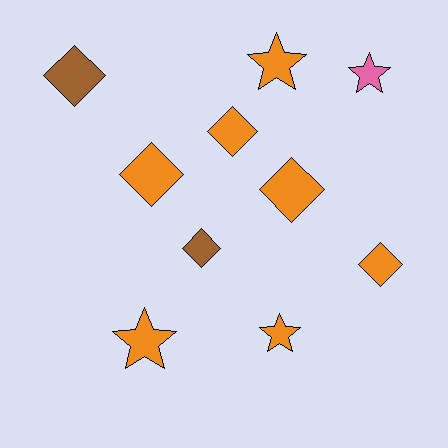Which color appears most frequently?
Orange, with 7 objects.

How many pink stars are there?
There is 1 pink star.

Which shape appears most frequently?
Diamond, with 6 objects.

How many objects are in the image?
There are 10 objects.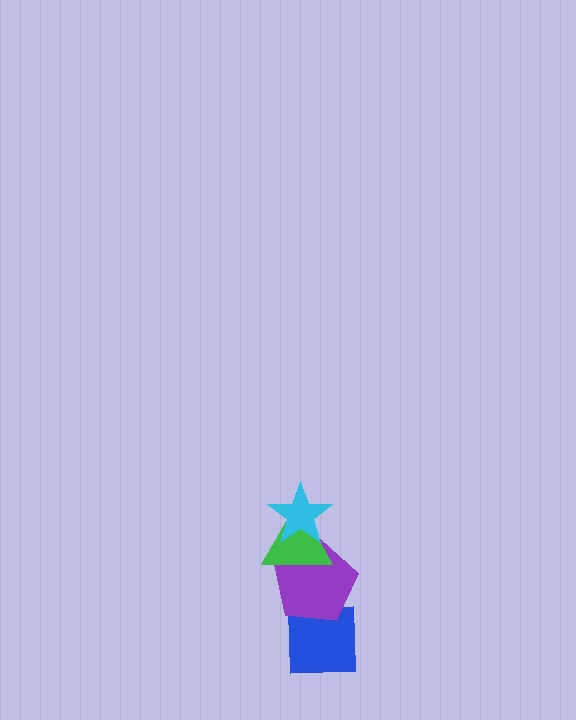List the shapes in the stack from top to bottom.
From top to bottom: the cyan star, the green triangle, the purple pentagon, the blue square.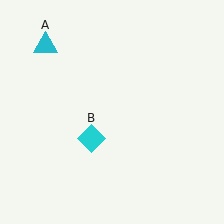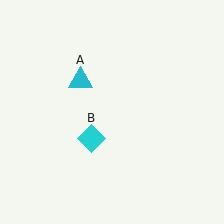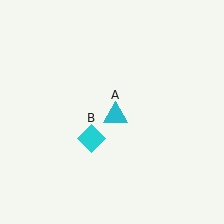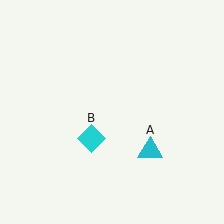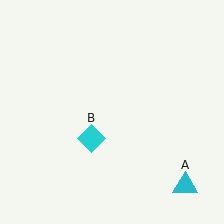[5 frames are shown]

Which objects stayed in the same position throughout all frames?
Cyan diamond (object B) remained stationary.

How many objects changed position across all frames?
1 object changed position: cyan triangle (object A).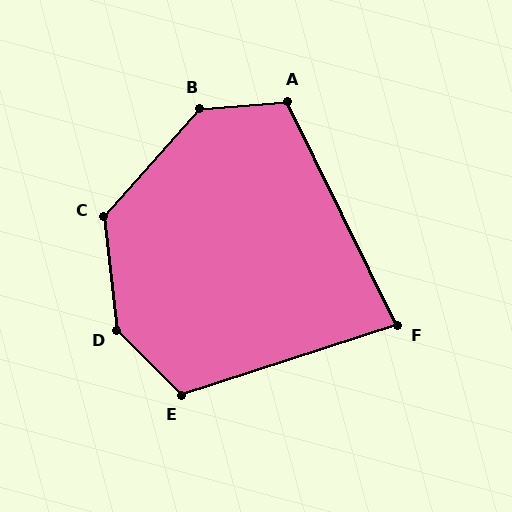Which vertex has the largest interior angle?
D, at approximately 142 degrees.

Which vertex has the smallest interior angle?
F, at approximately 82 degrees.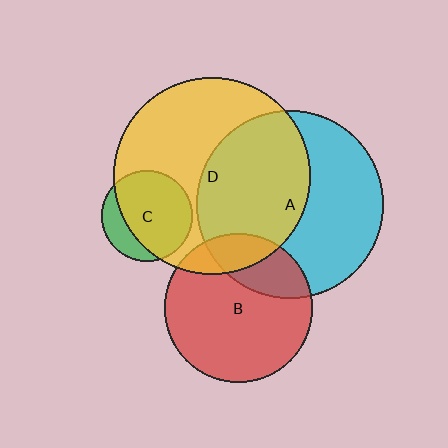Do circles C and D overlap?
Yes.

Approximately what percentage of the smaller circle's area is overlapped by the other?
Approximately 75%.